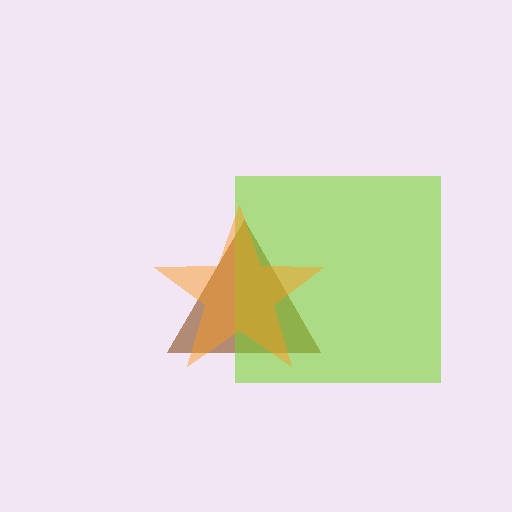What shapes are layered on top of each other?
The layered shapes are: a brown triangle, a lime square, an orange star.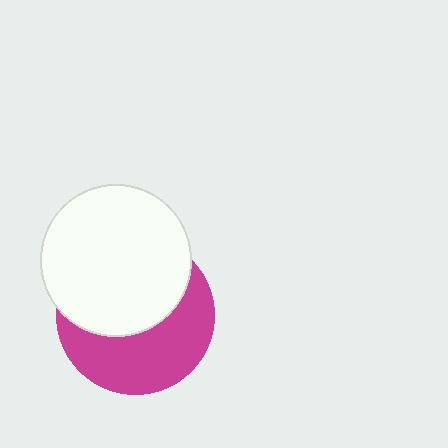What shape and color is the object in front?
The object in front is a white circle.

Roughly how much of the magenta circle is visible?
About half of it is visible (roughly 49%).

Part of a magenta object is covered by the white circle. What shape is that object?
It is a circle.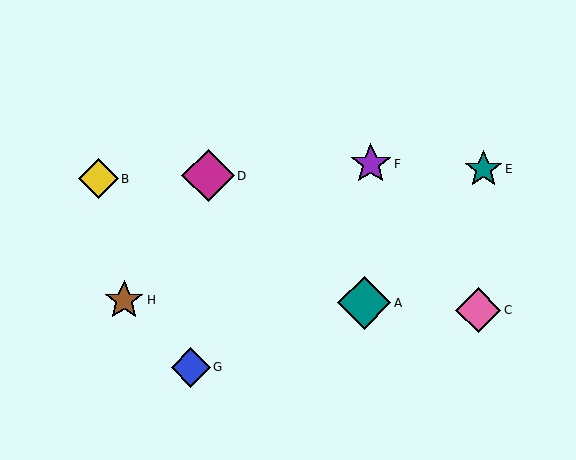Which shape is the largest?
The teal diamond (labeled A) is the largest.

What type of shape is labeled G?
Shape G is a blue diamond.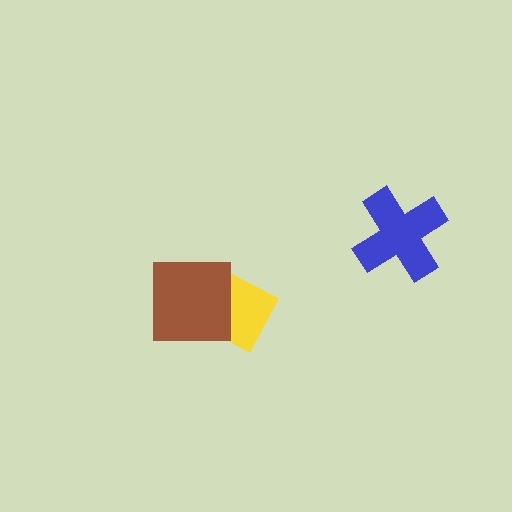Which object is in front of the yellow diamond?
The brown square is in front of the yellow diamond.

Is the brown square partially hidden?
No, no other shape covers it.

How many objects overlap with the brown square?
1 object overlaps with the brown square.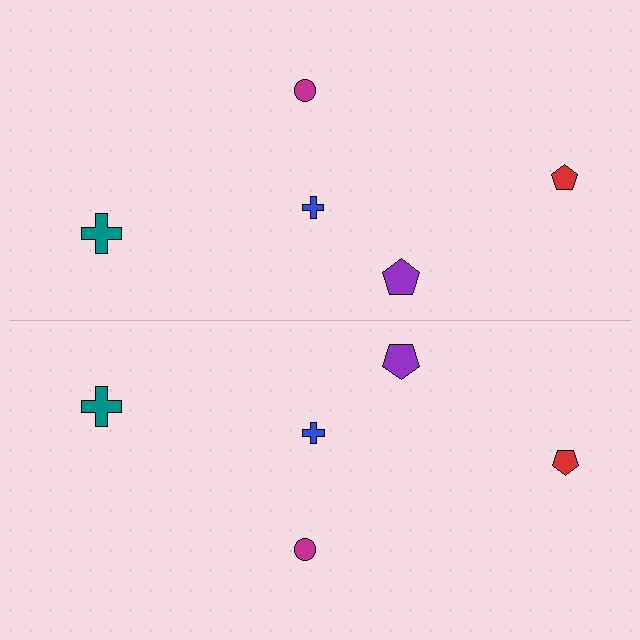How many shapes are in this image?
There are 10 shapes in this image.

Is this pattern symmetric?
Yes, this pattern has bilateral (reflection) symmetry.